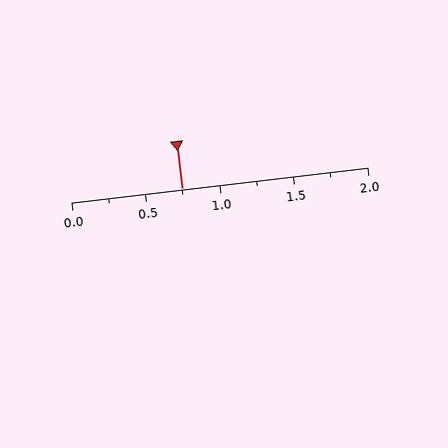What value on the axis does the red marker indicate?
The marker indicates approximately 0.75.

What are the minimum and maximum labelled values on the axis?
The axis runs from 0.0 to 2.0.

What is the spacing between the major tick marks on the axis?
The major ticks are spaced 0.5 apart.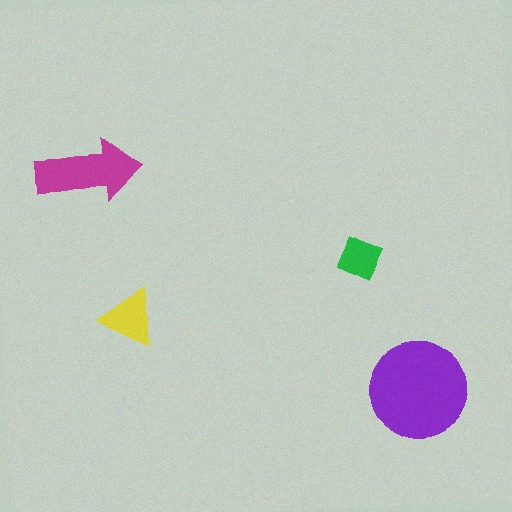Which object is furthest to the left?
The magenta arrow is leftmost.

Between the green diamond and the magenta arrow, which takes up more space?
The magenta arrow.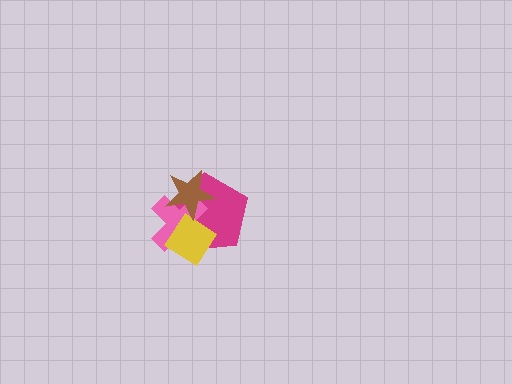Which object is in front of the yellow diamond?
The brown star is in front of the yellow diamond.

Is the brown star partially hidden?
No, no other shape covers it.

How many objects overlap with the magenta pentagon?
3 objects overlap with the magenta pentagon.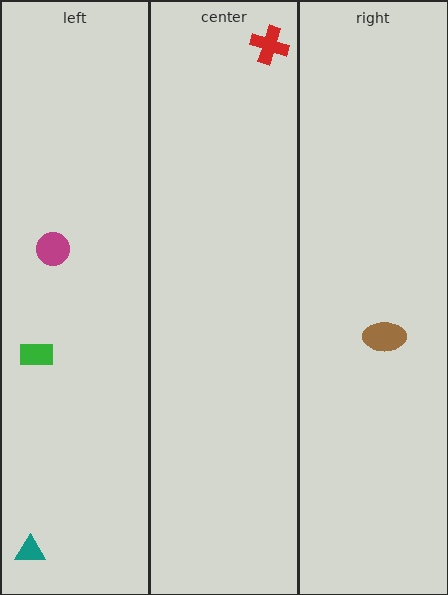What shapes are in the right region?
The brown ellipse.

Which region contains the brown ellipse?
The right region.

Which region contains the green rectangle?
The left region.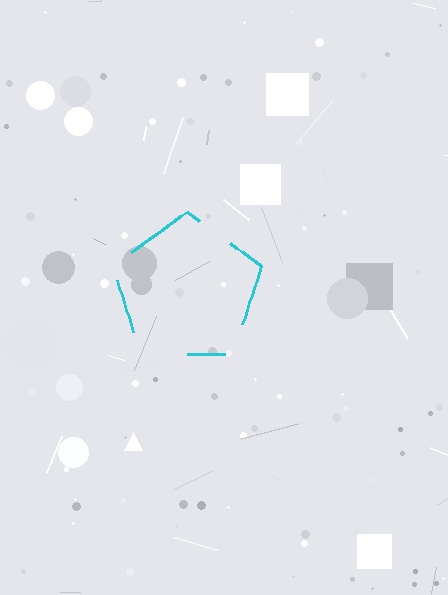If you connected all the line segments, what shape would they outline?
They would outline a pentagon.